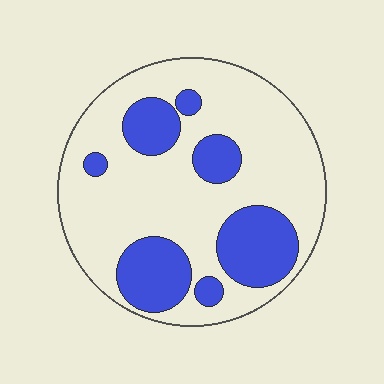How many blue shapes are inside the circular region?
7.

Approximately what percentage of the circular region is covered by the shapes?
Approximately 30%.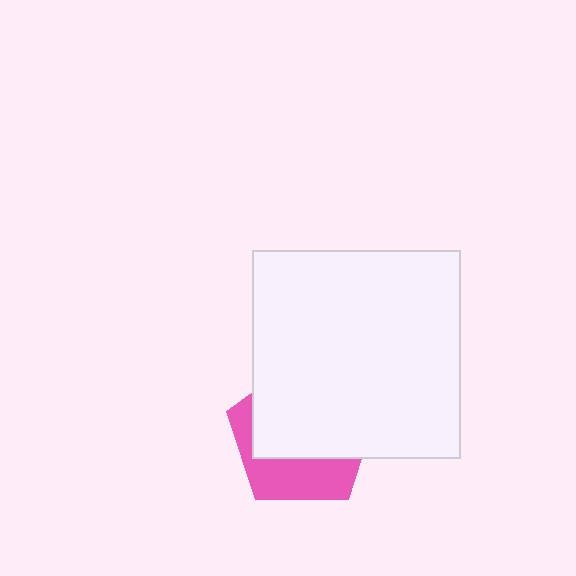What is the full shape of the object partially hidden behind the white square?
The partially hidden object is a pink pentagon.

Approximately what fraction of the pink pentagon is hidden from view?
Roughly 64% of the pink pentagon is hidden behind the white square.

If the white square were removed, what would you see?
You would see the complete pink pentagon.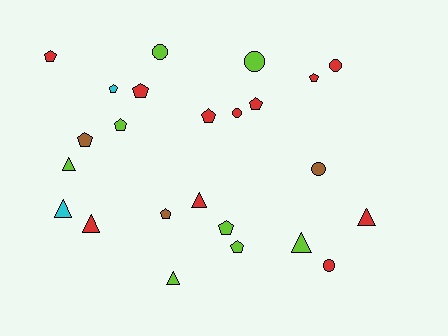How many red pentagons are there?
There are 5 red pentagons.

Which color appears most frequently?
Red, with 11 objects.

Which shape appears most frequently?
Pentagon, with 11 objects.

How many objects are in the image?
There are 24 objects.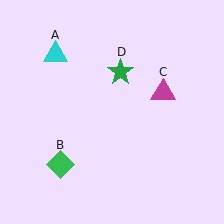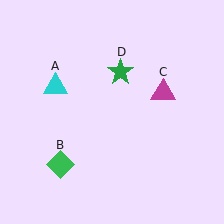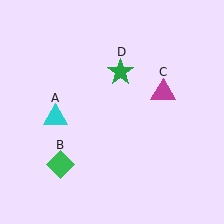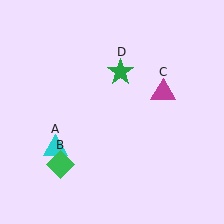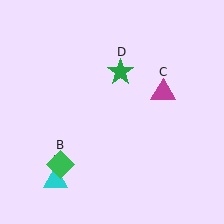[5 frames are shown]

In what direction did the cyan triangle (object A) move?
The cyan triangle (object A) moved down.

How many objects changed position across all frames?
1 object changed position: cyan triangle (object A).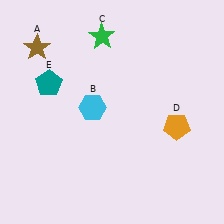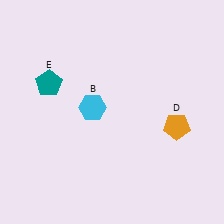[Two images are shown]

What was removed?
The green star (C), the brown star (A) were removed in Image 2.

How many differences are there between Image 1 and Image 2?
There are 2 differences between the two images.